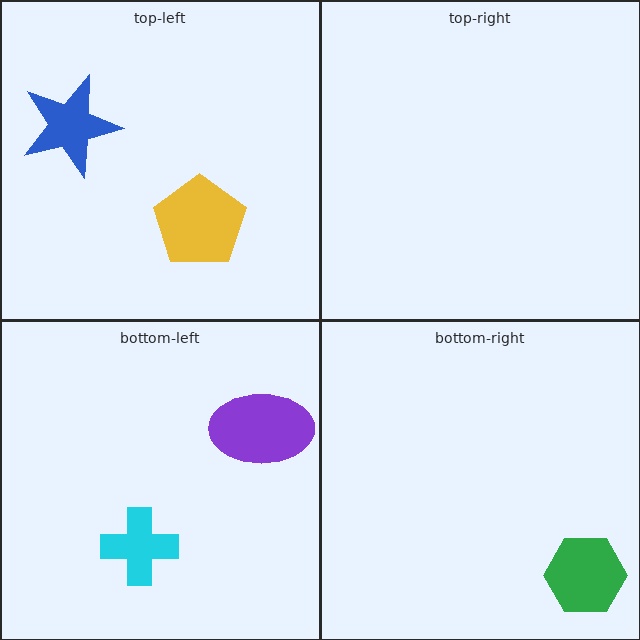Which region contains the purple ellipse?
The bottom-left region.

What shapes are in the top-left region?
The blue star, the yellow pentagon.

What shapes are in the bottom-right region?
The green hexagon.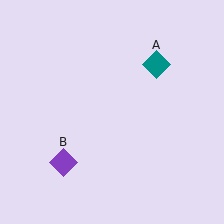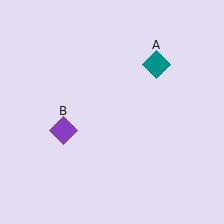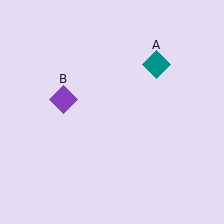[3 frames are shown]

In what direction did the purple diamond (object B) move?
The purple diamond (object B) moved up.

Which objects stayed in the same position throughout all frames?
Teal diamond (object A) remained stationary.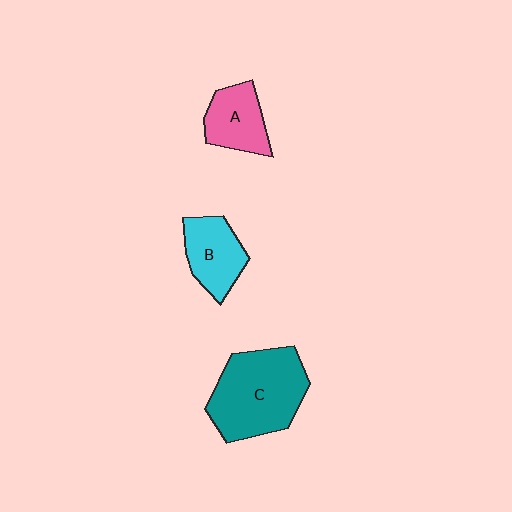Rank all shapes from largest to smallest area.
From largest to smallest: C (teal), B (cyan), A (pink).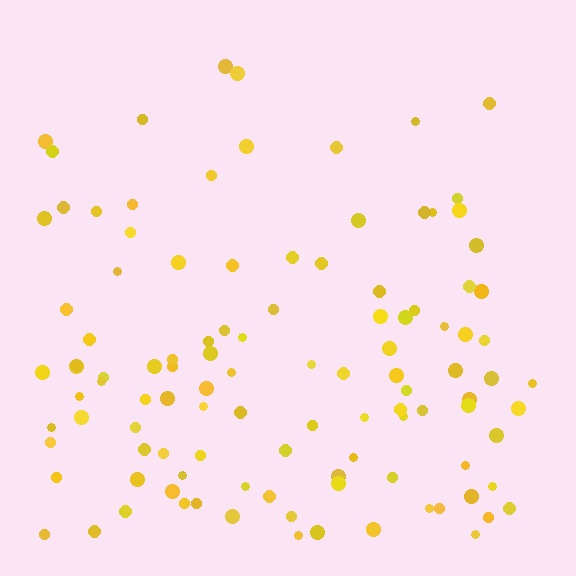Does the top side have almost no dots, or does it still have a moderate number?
Still a moderate number, just noticeably fewer than the bottom.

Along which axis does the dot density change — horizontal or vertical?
Vertical.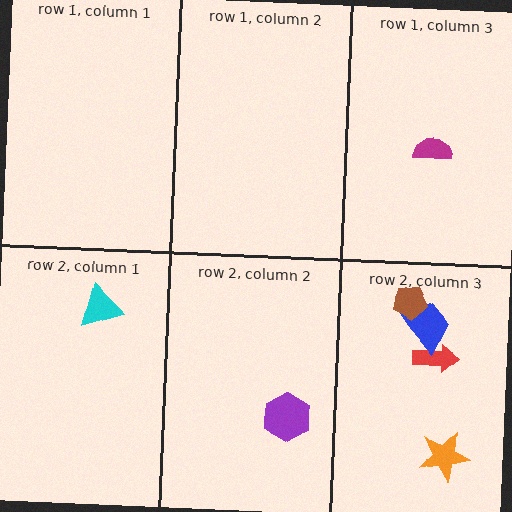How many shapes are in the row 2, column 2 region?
1.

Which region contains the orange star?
The row 2, column 3 region.